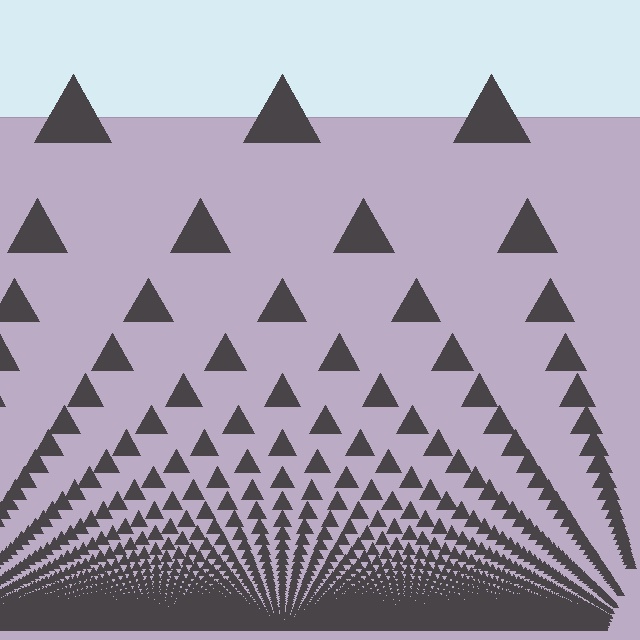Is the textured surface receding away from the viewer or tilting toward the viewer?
The surface appears to tilt toward the viewer. Texture elements get larger and sparser toward the top.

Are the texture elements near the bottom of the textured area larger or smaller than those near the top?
Smaller. The gradient is inverted — elements near the bottom are smaller and denser.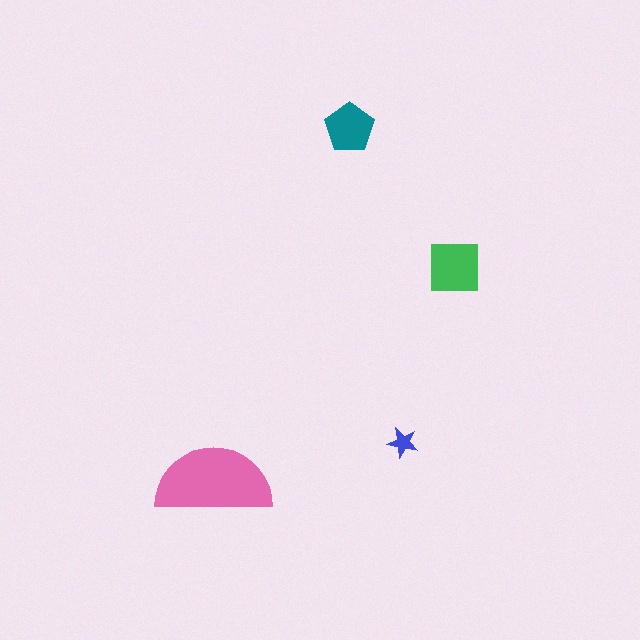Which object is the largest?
The pink semicircle.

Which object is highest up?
The teal pentagon is topmost.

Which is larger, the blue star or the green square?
The green square.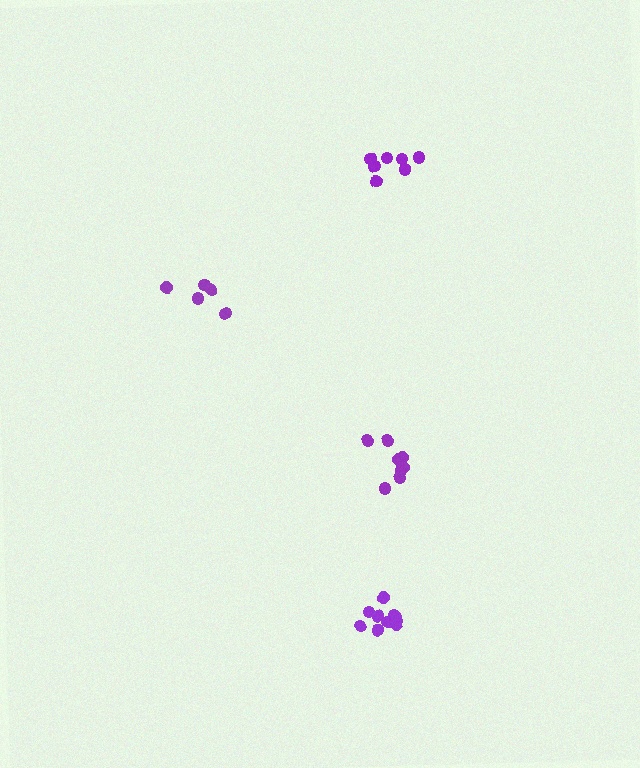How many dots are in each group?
Group 1: 6 dots, Group 2: 8 dots, Group 3: 10 dots, Group 4: 7 dots (31 total).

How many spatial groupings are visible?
There are 4 spatial groupings.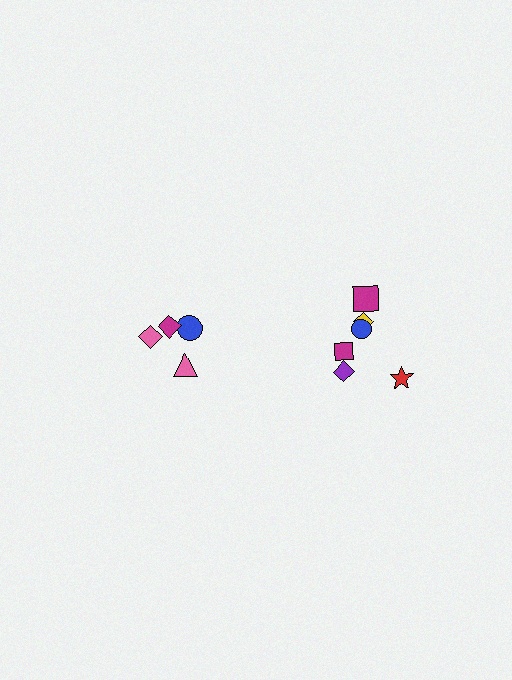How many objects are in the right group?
There are 6 objects.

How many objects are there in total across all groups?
There are 10 objects.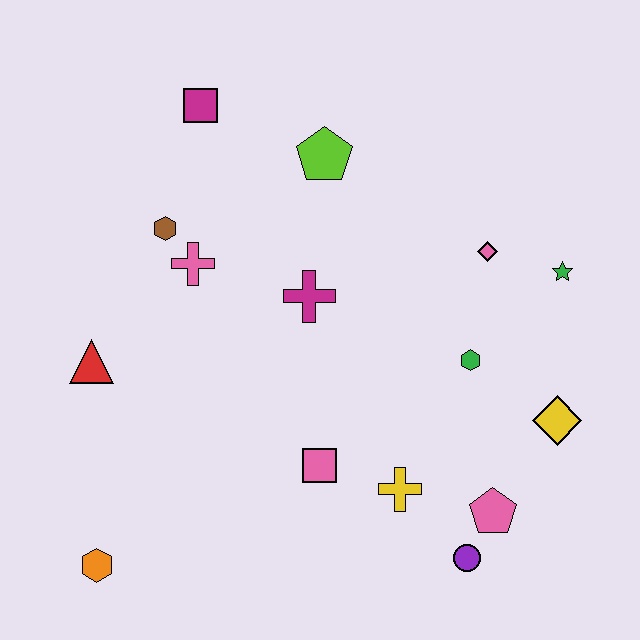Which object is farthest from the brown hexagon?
The purple circle is farthest from the brown hexagon.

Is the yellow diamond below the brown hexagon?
Yes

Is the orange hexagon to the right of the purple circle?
No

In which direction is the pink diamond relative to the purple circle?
The pink diamond is above the purple circle.